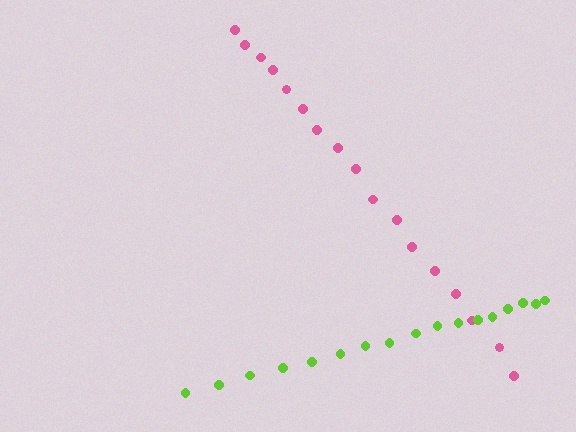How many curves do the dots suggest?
There are 2 distinct paths.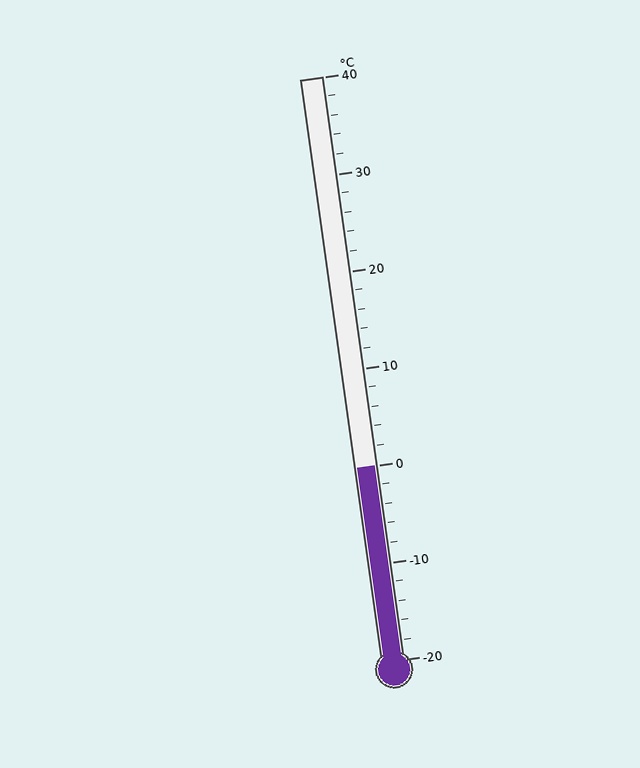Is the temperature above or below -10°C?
The temperature is above -10°C.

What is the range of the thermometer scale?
The thermometer scale ranges from -20°C to 40°C.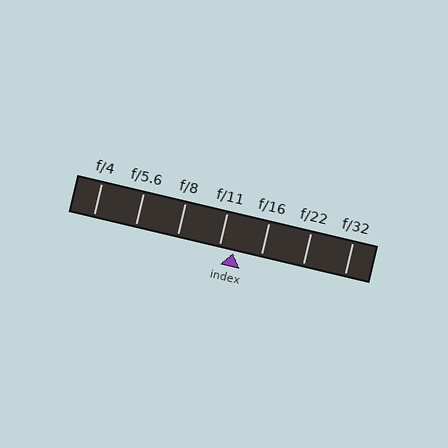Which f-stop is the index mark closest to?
The index mark is closest to f/11.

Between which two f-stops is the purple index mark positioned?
The index mark is between f/11 and f/16.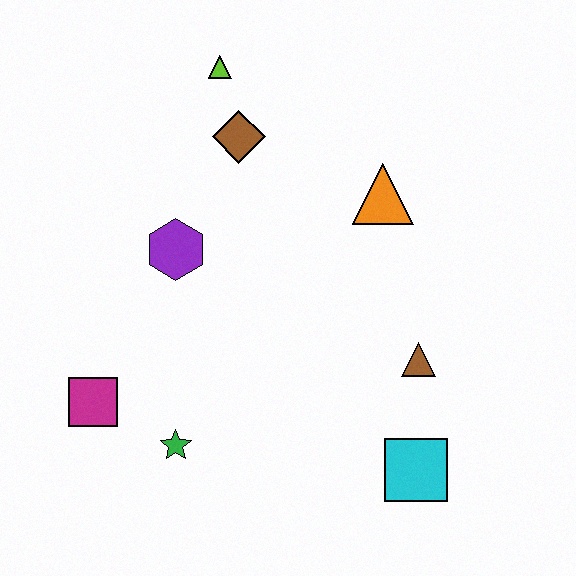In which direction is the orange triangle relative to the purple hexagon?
The orange triangle is to the right of the purple hexagon.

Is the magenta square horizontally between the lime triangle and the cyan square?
No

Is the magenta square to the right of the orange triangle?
No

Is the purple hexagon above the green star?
Yes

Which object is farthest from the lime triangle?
The cyan square is farthest from the lime triangle.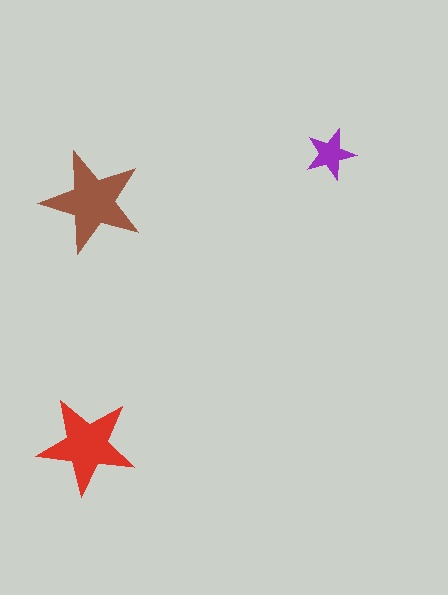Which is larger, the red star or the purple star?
The red one.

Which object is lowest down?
The red star is bottommost.